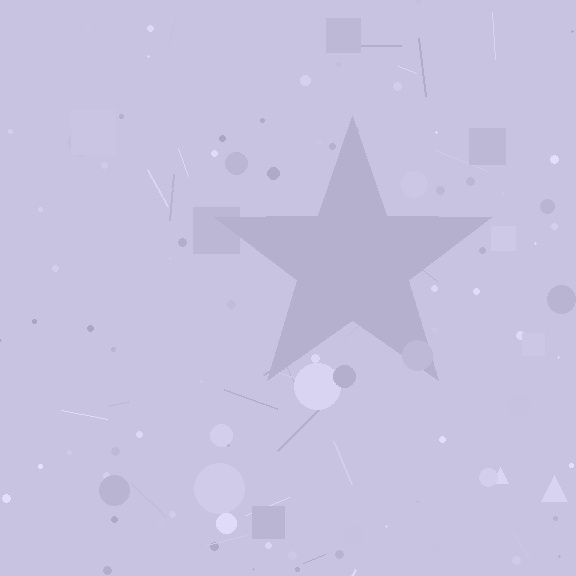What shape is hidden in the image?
A star is hidden in the image.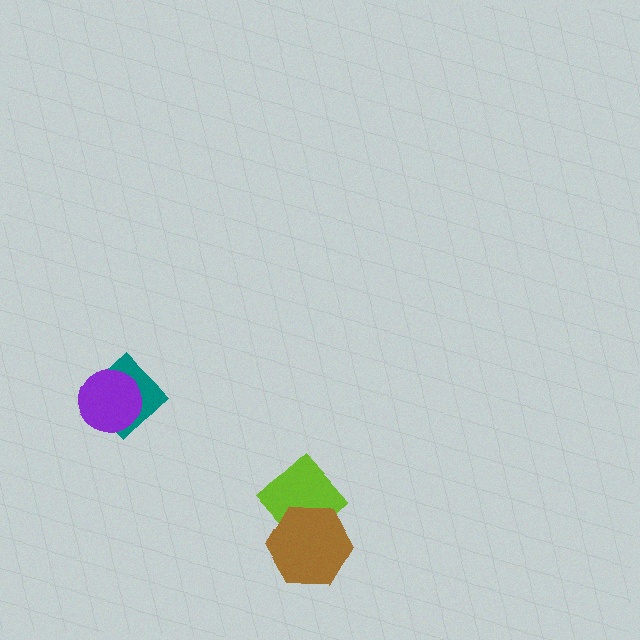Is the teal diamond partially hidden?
Yes, it is partially covered by another shape.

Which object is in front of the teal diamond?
The purple circle is in front of the teal diamond.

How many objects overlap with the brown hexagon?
1 object overlaps with the brown hexagon.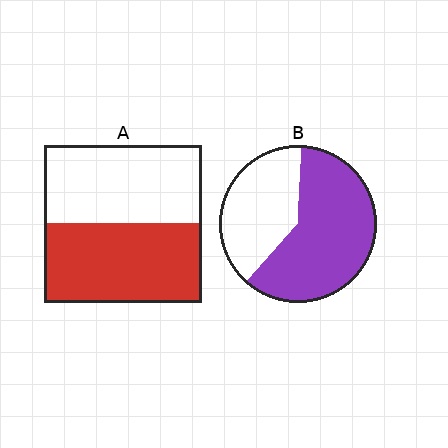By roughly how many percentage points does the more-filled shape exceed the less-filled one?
By roughly 10 percentage points (B over A).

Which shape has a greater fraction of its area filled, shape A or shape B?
Shape B.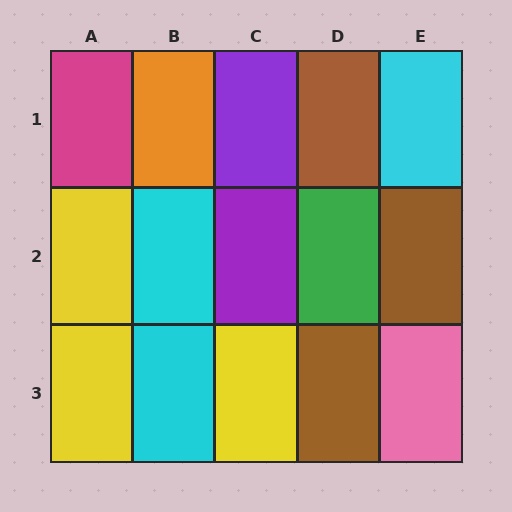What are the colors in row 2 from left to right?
Yellow, cyan, purple, green, brown.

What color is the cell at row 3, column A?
Yellow.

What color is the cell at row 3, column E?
Pink.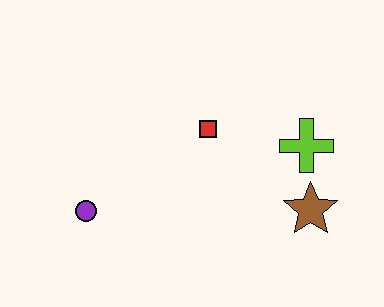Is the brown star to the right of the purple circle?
Yes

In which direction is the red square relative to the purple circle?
The red square is to the right of the purple circle.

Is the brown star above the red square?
No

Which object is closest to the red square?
The lime cross is closest to the red square.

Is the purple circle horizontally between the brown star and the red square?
No